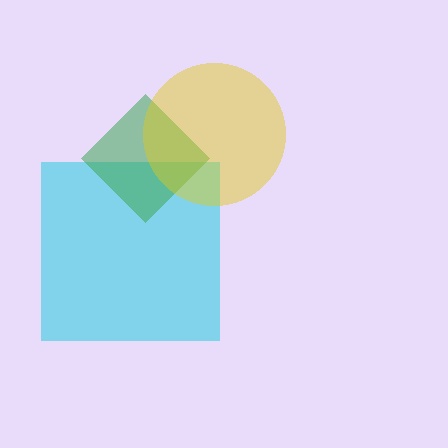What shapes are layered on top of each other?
The layered shapes are: a cyan square, a green diamond, a yellow circle.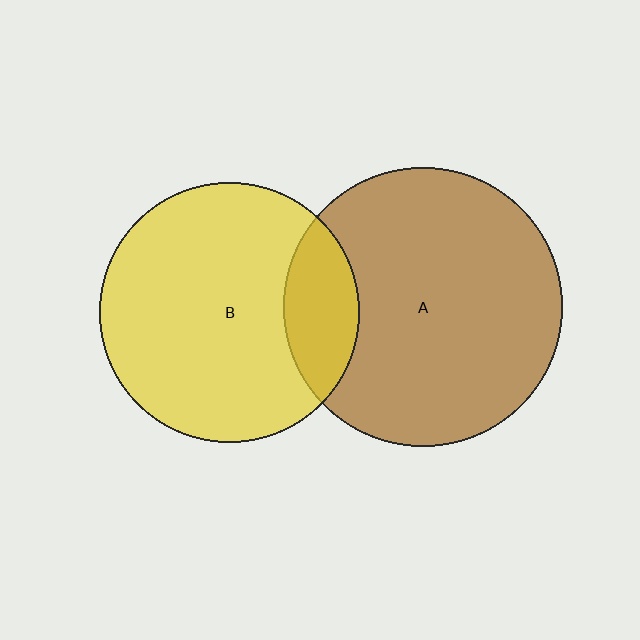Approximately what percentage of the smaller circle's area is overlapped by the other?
Approximately 20%.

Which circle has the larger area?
Circle A (brown).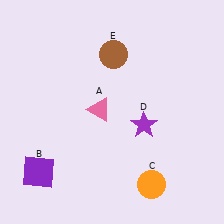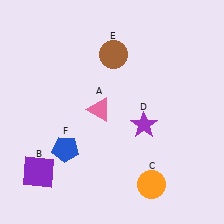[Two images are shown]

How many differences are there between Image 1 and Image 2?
There is 1 difference between the two images.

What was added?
A blue pentagon (F) was added in Image 2.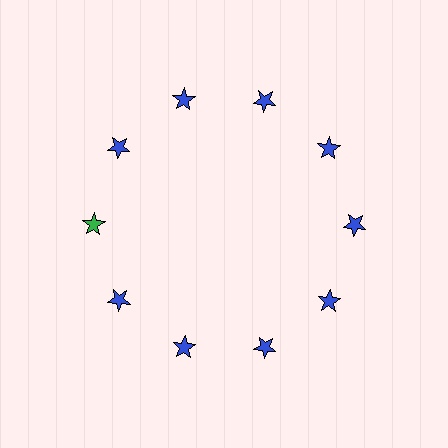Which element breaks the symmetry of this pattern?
The green star at roughly the 9 o'clock position breaks the symmetry. All other shapes are blue stars.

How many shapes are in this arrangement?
There are 10 shapes arranged in a ring pattern.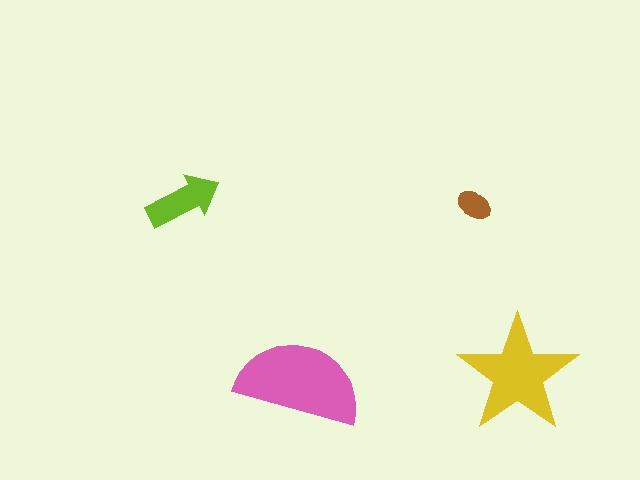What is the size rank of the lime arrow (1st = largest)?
3rd.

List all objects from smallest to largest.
The brown ellipse, the lime arrow, the yellow star, the pink semicircle.